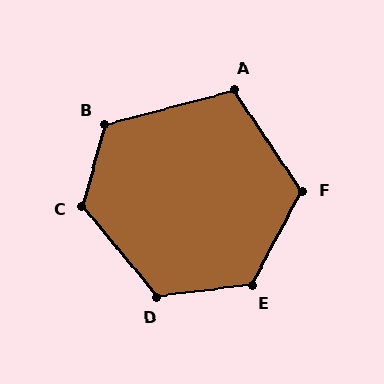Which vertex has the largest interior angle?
E, at approximately 126 degrees.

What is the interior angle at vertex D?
Approximately 122 degrees (obtuse).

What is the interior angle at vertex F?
Approximately 118 degrees (obtuse).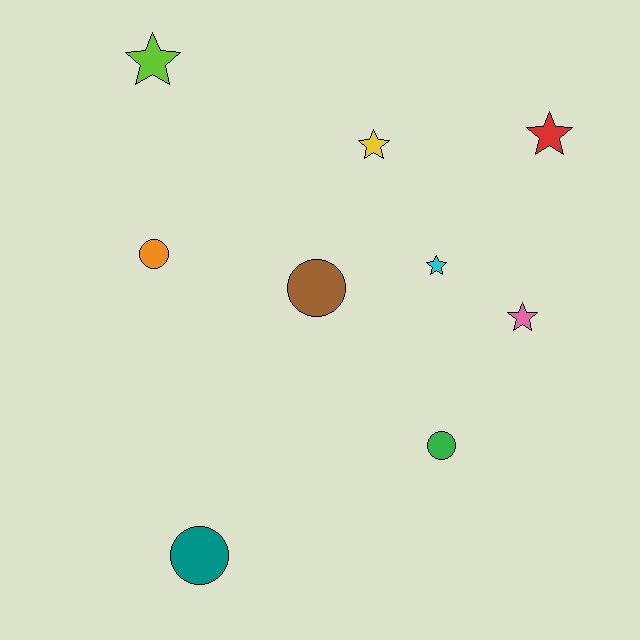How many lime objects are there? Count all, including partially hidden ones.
There is 1 lime object.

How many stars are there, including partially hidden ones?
There are 5 stars.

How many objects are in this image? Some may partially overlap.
There are 9 objects.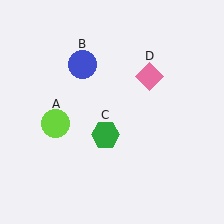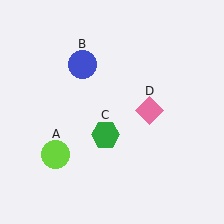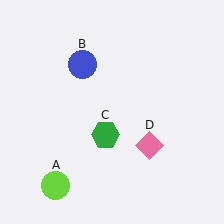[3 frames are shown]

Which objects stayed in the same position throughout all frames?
Blue circle (object B) and green hexagon (object C) remained stationary.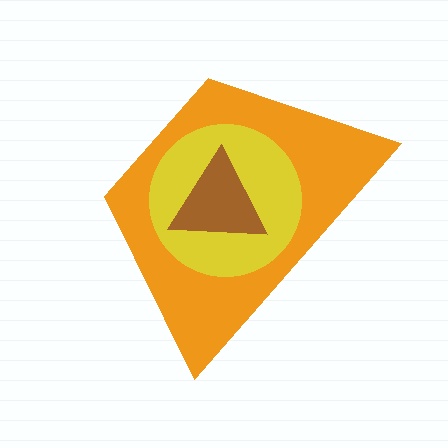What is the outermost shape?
The orange trapezoid.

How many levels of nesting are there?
3.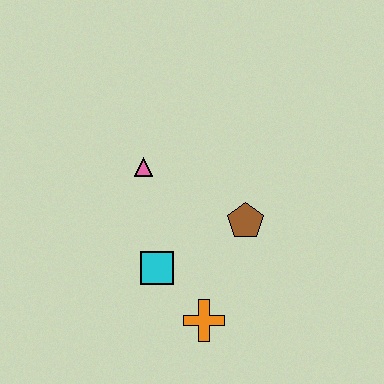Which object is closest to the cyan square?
The orange cross is closest to the cyan square.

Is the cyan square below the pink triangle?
Yes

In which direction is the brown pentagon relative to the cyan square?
The brown pentagon is to the right of the cyan square.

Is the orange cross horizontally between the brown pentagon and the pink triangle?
Yes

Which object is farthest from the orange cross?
The pink triangle is farthest from the orange cross.